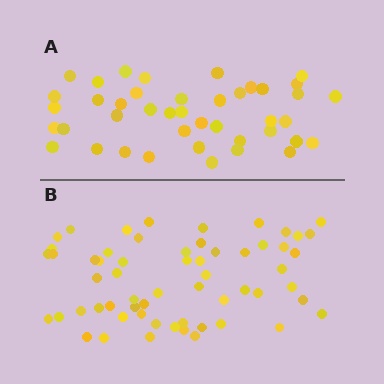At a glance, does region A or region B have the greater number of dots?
Region B (the bottom region) has more dots.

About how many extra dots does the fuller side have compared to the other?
Region B has approximately 20 more dots than region A.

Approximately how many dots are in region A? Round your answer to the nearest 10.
About 40 dots. (The exact count is 42, which rounds to 40.)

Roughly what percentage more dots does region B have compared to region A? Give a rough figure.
About 45% more.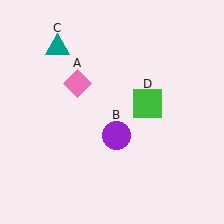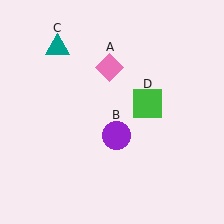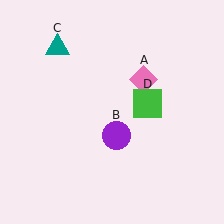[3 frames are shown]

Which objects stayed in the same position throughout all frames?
Purple circle (object B) and teal triangle (object C) and green square (object D) remained stationary.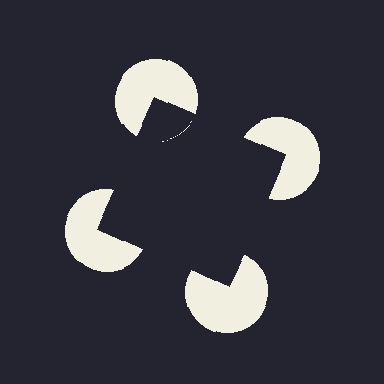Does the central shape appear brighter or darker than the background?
It typically appears slightly darker than the background, even though no actual brightness change is drawn.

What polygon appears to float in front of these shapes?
An illusory square — its edges are inferred from the aligned wedge cuts in the pac-man discs, not physically drawn.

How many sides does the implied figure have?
4 sides.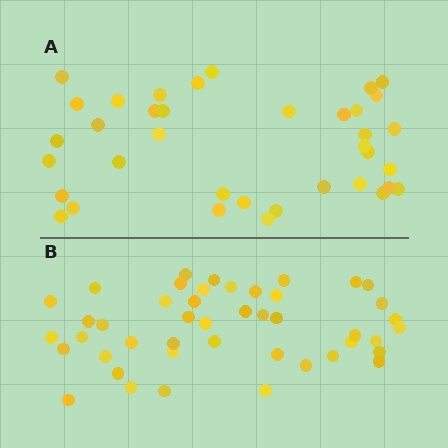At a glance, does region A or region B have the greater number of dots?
Region B (the bottom region) has more dots.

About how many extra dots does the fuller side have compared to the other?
Region B has roughly 8 or so more dots than region A.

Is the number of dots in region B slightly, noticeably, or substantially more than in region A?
Region B has only slightly more — the two regions are fairly close. The ratio is roughly 1.2 to 1.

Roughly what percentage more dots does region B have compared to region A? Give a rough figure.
About 20% more.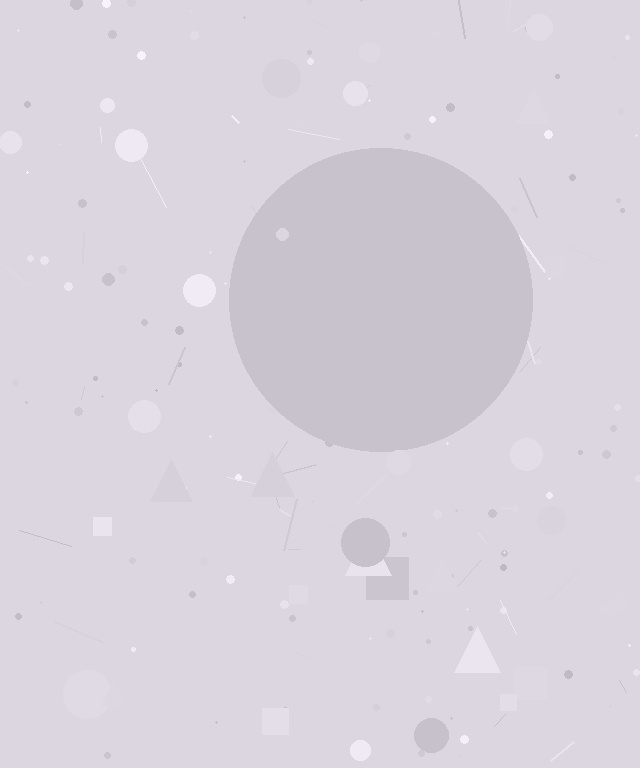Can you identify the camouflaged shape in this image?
The camouflaged shape is a circle.